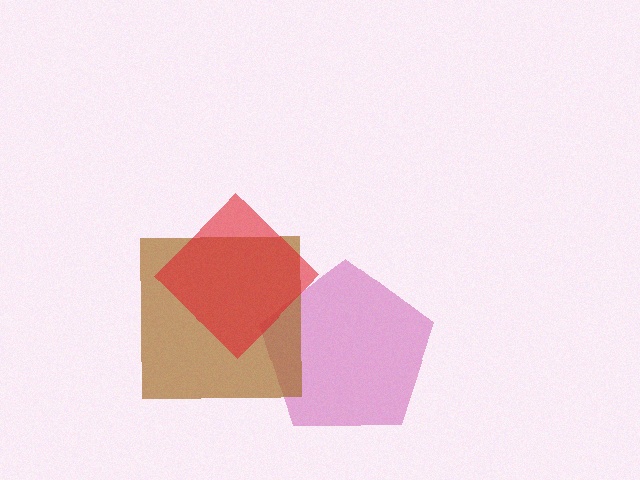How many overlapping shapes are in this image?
There are 3 overlapping shapes in the image.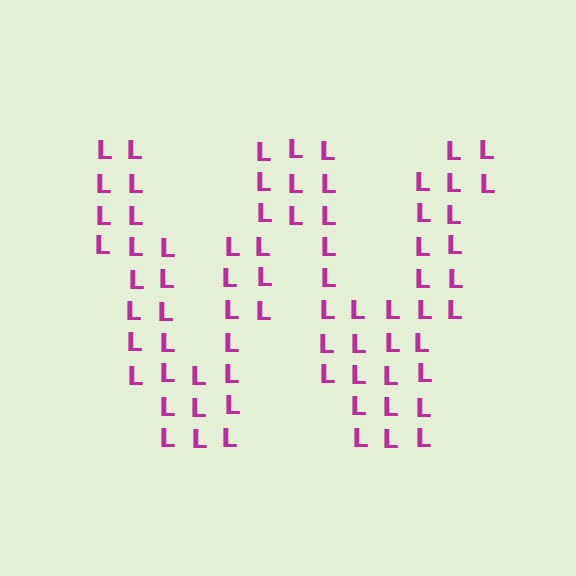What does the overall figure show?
The overall figure shows the letter W.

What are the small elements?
The small elements are letter L's.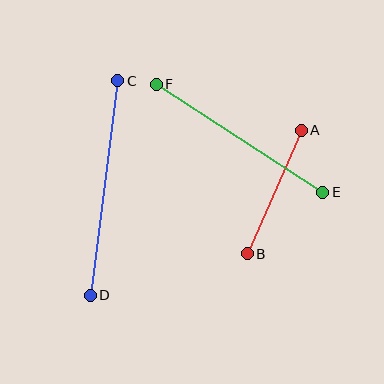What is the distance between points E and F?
The distance is approximately 198 pixels.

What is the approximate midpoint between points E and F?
The midpoint is at approximately (240, 138) pixels.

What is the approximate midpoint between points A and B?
The midpoint is at approximately (274, 192) pixels.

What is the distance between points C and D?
The distance is approximately 216 pixels.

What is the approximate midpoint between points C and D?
The midpoint is at approximately (104, 188) pixels.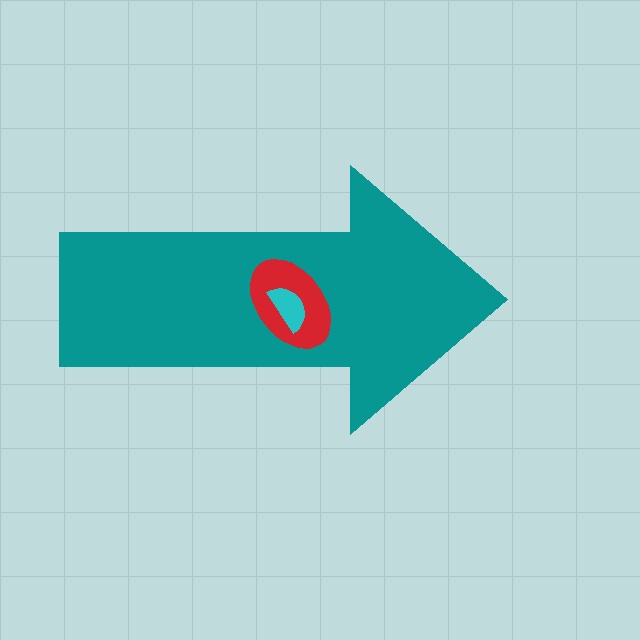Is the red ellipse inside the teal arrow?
Yes.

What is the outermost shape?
The teal arrow.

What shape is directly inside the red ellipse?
The cyan semicircle.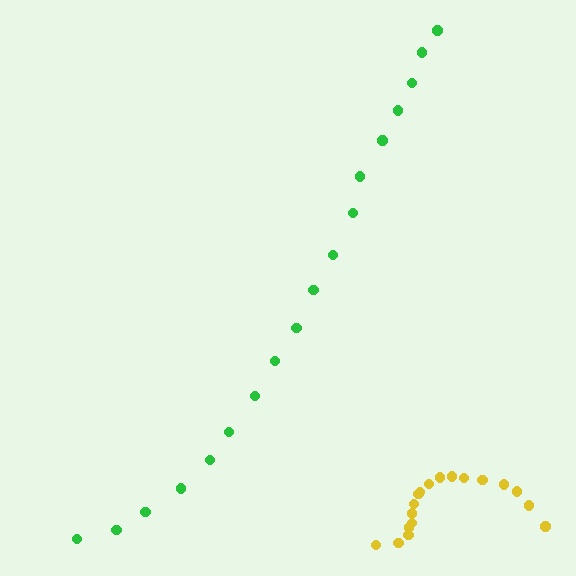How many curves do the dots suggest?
There are 2 distinct paths.